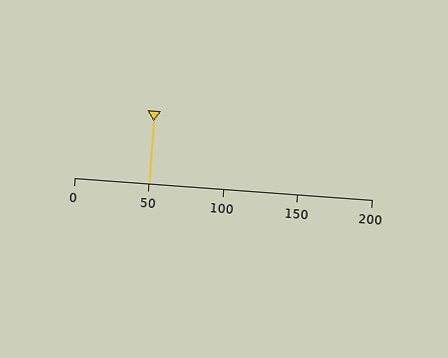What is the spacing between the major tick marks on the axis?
The major ticks are spaced 50 apart.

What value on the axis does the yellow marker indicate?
The marker indicates approximately 50.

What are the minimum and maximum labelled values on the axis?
The axis runs from 0 to 200.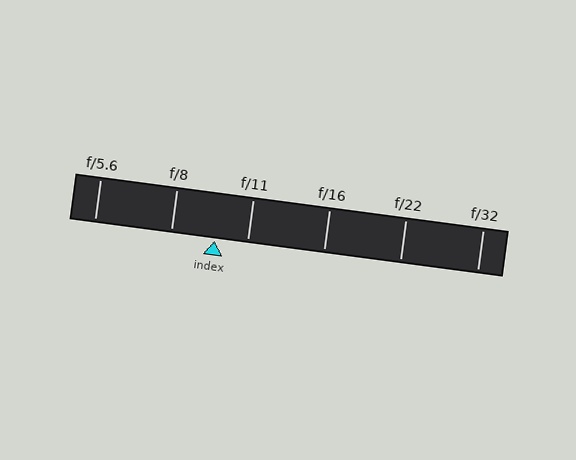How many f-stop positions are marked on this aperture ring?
There are 6 f-stop positions marked.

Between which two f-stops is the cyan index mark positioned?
The index mark is between f/8 and f/11.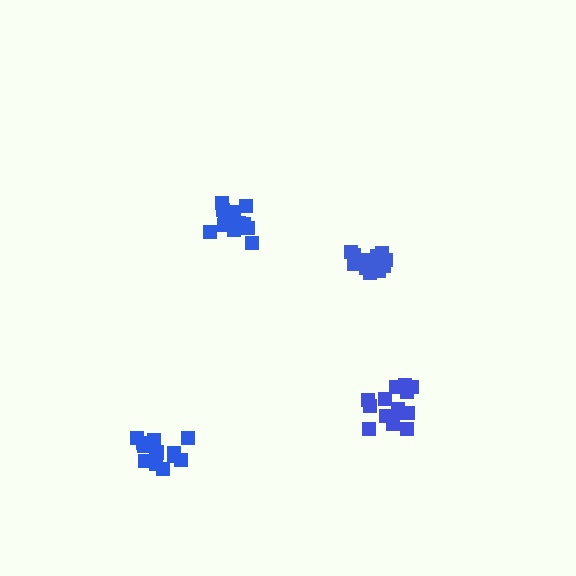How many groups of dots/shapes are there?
There are 4 groups.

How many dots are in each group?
Group 1: 12 dots, Group 2: 16 dots, Group 3: 14 dots, Group 4: 14 dots (56 total).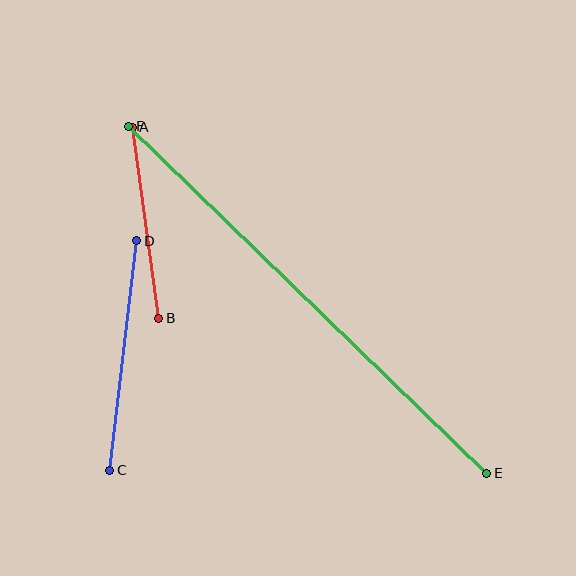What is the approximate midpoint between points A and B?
The midpoint is at approximately (146, 223) pixels.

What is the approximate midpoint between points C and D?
The midpoint is at approximately (123, 356) pixels.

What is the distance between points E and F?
The distance is approximately 499 pixels.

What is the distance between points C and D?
The distance is approximately 231 pixels.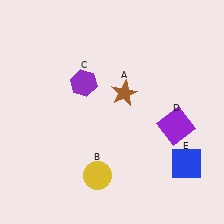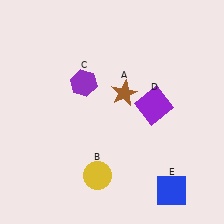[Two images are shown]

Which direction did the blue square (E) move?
The blue square (E) moved down.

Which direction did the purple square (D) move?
The purple square (D) moved left.